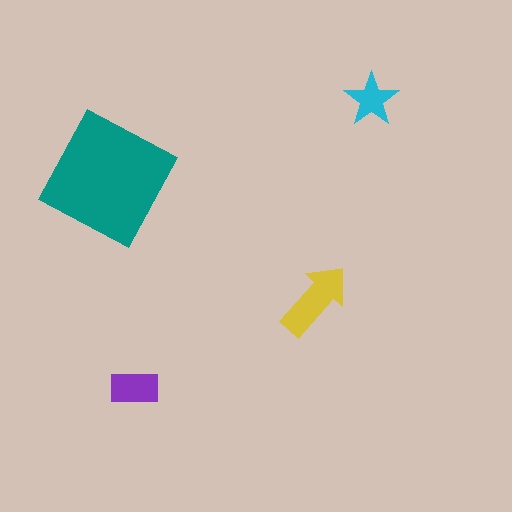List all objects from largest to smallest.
The teal square, the yellow arrow, the purple rectangle, the cyan star.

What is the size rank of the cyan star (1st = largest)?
4th.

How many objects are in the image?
There are 4 objects in the image.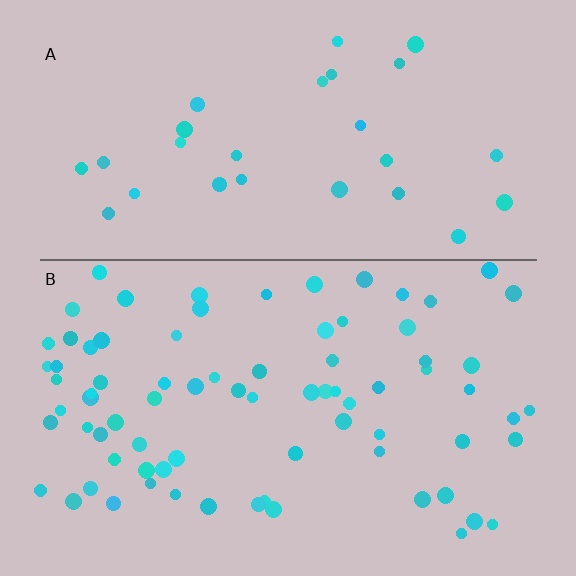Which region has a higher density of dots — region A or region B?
B (the bottom).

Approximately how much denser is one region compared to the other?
Approximately 2.7× — region B over region A.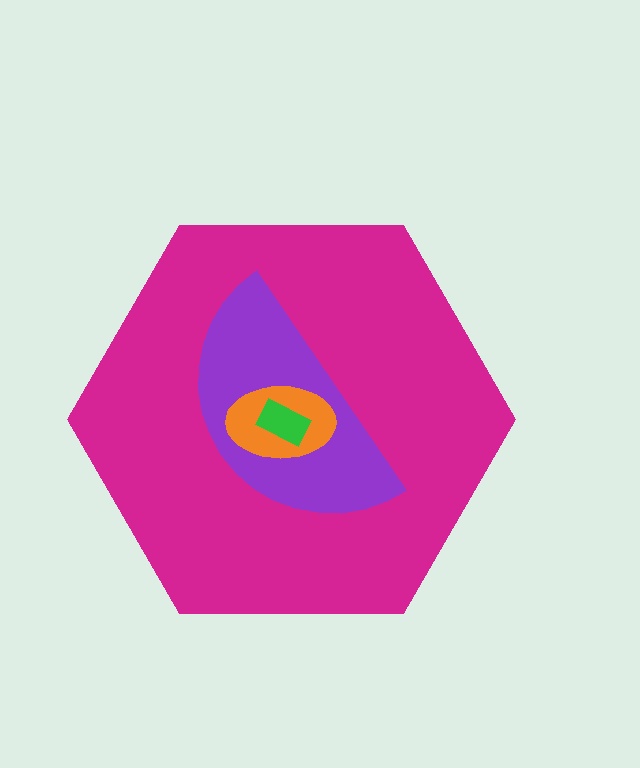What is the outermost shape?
The magenta hexagon.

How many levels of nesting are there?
4.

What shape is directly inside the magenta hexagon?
The purple semicircle.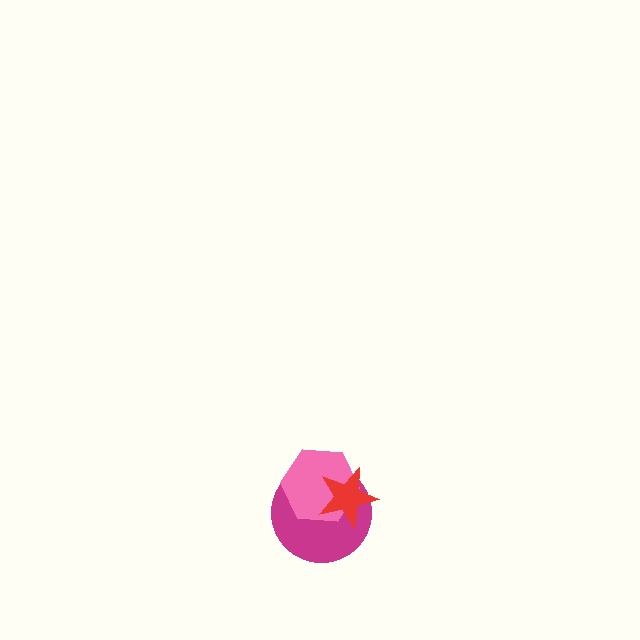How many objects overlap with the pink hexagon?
2 objects overlap with the pink hexagon.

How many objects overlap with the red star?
2 objects overlap with the red star.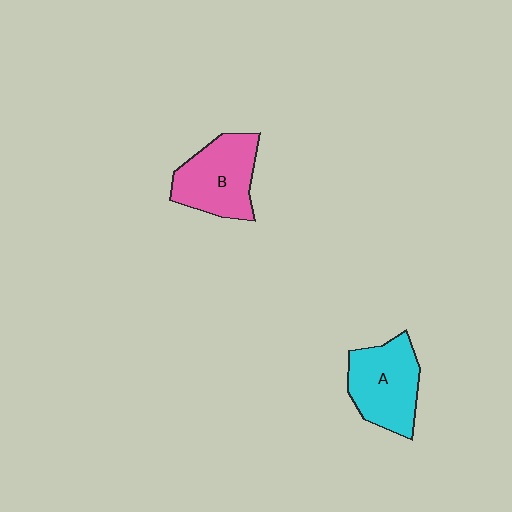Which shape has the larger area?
Shape A (cyan).